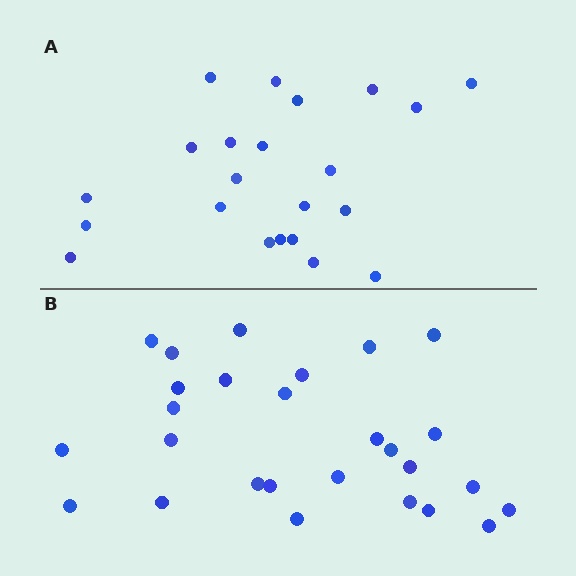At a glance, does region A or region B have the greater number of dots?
Region B (the bottom region) has more dots.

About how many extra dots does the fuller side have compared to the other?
Region B has about 5 more dots than region A.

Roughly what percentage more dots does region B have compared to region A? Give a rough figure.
About 25% more.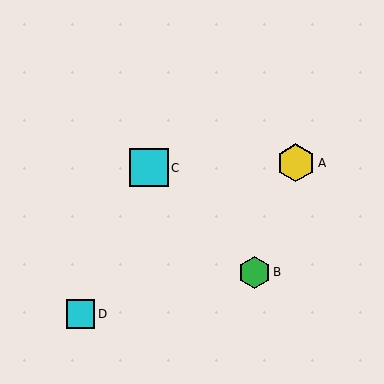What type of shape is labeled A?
Shape A is a yellow hexagon.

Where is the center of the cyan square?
The center of the cyan square is at (149, 168).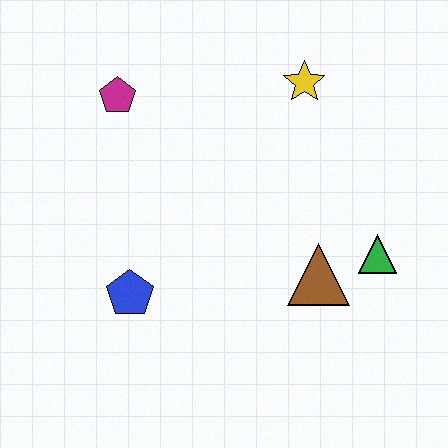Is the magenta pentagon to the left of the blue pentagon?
Yes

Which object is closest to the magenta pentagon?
The yellow star is closest to the magenta pentagon.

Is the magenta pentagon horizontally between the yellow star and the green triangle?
No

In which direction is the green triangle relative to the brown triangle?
The green triangle is to the right of the brown triangle.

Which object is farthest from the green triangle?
The magenta pentagon is farthest from the green triangle.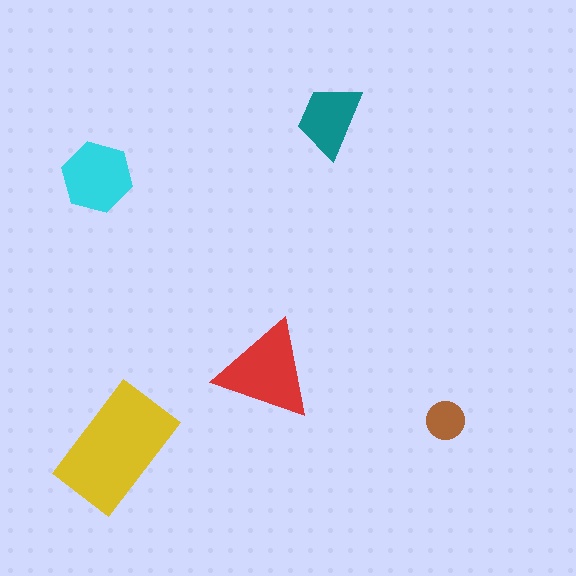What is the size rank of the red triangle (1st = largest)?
2nd.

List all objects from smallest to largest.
The brown circle, the teal trapezoid, the cyan hexagon, the red triangle, the yellow rectangle.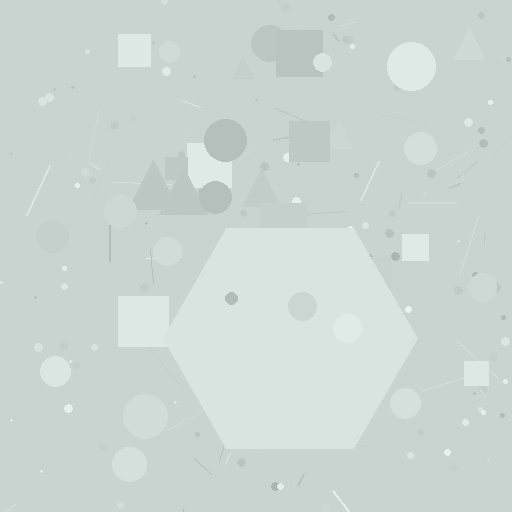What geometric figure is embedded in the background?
A hexagon is embedded in the background.